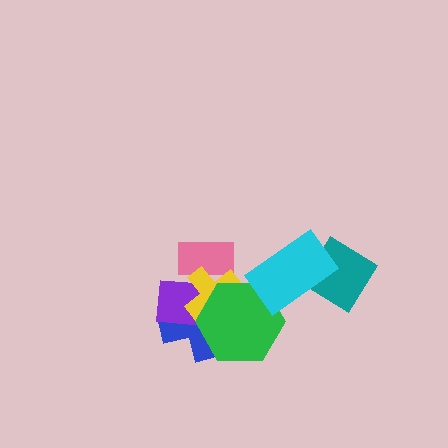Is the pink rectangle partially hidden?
Yes, it is partially covered by another shape.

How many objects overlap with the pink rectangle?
1 object overlaps with the pink rectangle.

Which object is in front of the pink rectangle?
The yellow cross is in front of the pink rectangle.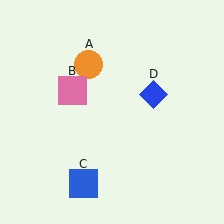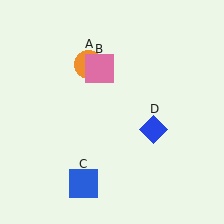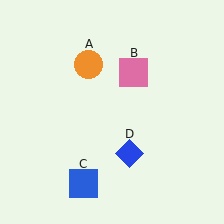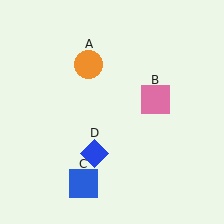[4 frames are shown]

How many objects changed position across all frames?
2 objects changed position: pink square (object B), blue diamond (object D).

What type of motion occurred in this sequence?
The pink square (object B), blue diamond (object D) rotated clockwise around the center of the scene.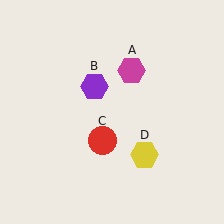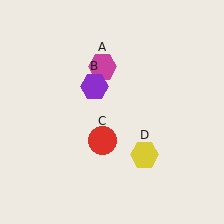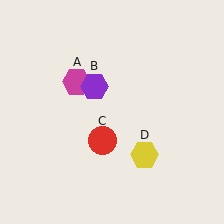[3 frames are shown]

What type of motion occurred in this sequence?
The magenta hexagon (object A) rotated counterclockwise around the center of the scene.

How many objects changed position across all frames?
1 object changed position: magenta hexagon (object A).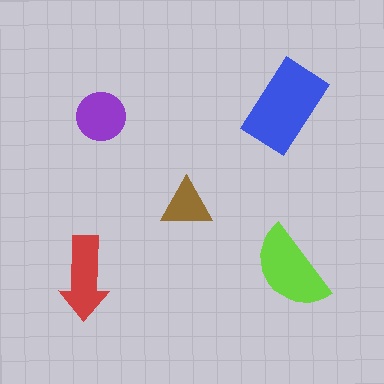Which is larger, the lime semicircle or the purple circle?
The lime semicircle.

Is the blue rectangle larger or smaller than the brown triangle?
Larger.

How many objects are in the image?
There are 5 objects in the image.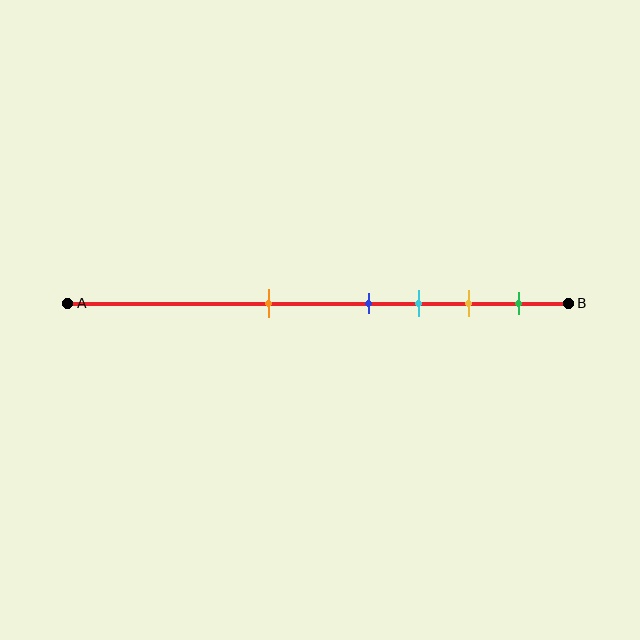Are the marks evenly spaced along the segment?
No, the marks are not evenly spaced.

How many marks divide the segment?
There are 5 marks dividing the segment.